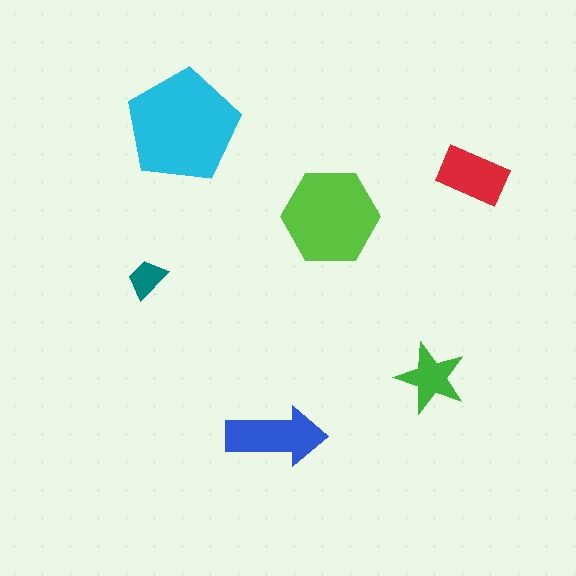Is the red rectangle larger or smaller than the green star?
Larger.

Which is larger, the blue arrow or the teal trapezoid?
The blue arrow.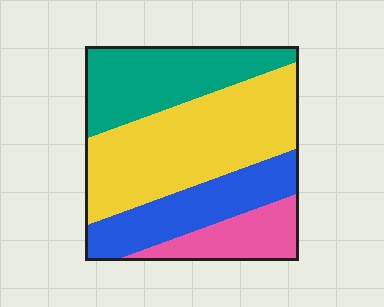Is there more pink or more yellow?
Yellow.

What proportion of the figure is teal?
Teal covers roughly 25% of the figure.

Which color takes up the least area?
Pink, at roughly 15%.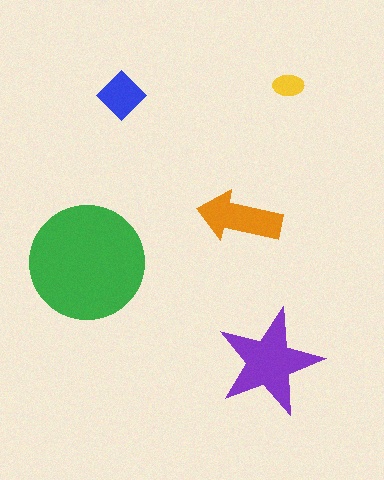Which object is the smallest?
The yellow ellipse.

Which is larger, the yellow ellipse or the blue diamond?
The blue diamond.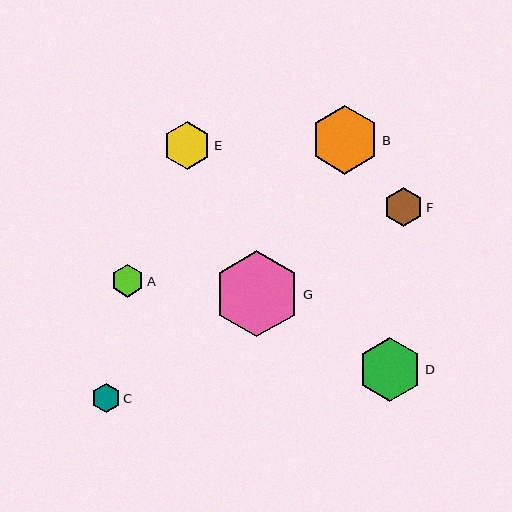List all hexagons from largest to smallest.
From largest to smallest: G, B, D, E, F, A, C.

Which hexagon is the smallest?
Hexagon C is the smallest with a size of approximately 29 pixels.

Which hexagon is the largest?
Hexagon G is the largest with a size of approximately 86 pixels.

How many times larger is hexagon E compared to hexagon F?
Hexagon E is approximately 1.2 times the size of hexagon F.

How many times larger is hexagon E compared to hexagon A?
Hexagon E is approximately 1.5 times the size of hexagon A.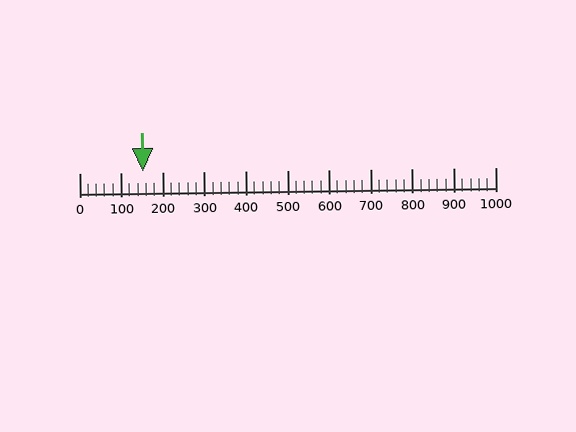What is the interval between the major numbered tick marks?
The major tick marks are spaced 100 units apart.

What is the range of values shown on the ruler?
The ruler shows values from 0 to 1000.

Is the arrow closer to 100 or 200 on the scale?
The arrow is closer to 200.